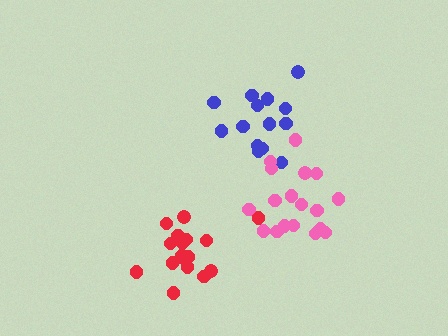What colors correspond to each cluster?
The clusters are colored: blue, pink, red.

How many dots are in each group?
Group 1: 14 dots, Group 2: 18 dots, Group 3: 17 dots (49 total).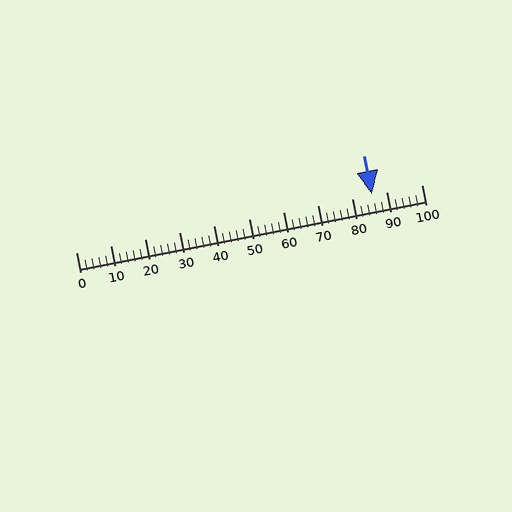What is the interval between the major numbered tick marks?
The major tick marks are spaced 10 units apart.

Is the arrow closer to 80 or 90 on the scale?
The arrow is closer to 90.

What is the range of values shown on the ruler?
The ruler shows values from 0 to 100.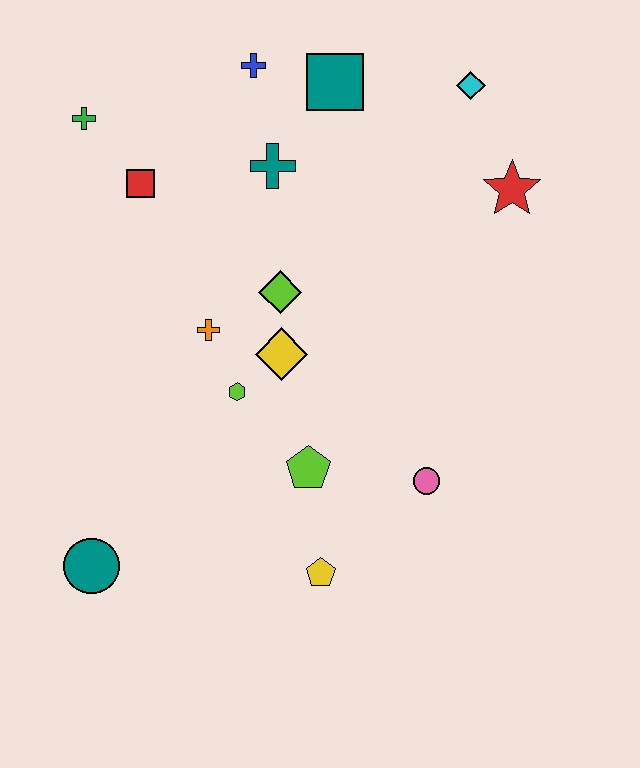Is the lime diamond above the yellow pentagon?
Yes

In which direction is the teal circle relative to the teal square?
The teal circle is below the teal square.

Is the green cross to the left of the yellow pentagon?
Yes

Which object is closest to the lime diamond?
The yellow diamond is closest to the lime diamond.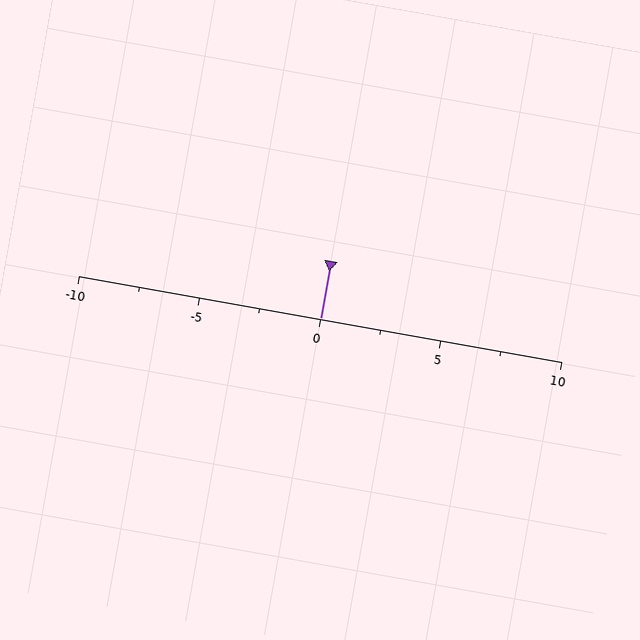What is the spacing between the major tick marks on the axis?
The major ticks are spaced 5 apart.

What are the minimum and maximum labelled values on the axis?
The axis runs from -10 to 10.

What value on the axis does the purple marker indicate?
The marker indicates approximately 0.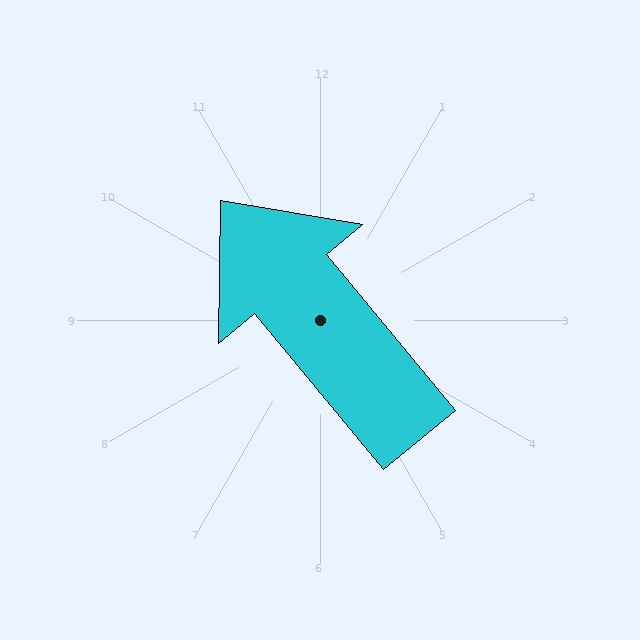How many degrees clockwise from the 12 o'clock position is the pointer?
Approximately 320 degrees.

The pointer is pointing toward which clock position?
Roughly 11 o'clock.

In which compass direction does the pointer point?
Northwest.